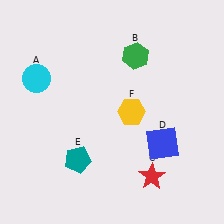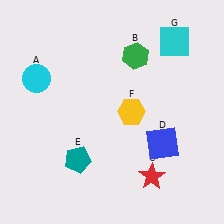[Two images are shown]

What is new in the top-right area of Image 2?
A cyan square (G) was added in the top-right area of Image 2.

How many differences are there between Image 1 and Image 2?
There is 1 difference between the two images.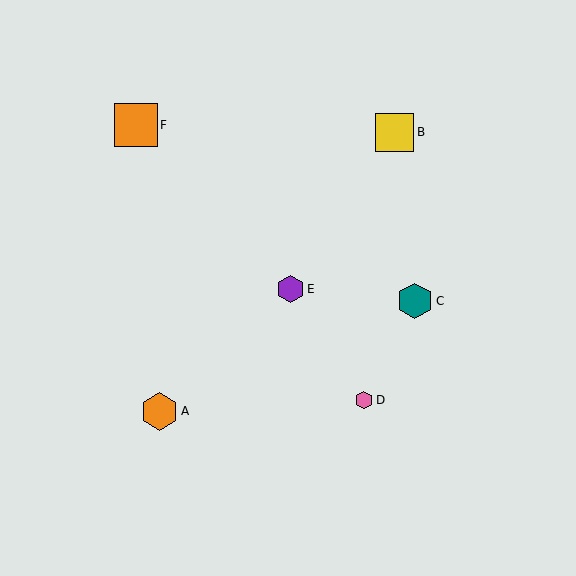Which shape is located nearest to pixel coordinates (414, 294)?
The teal hexagon (labeled C) at (415, 301) is nearest to that location.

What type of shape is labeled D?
Shape D is a pink hexagon.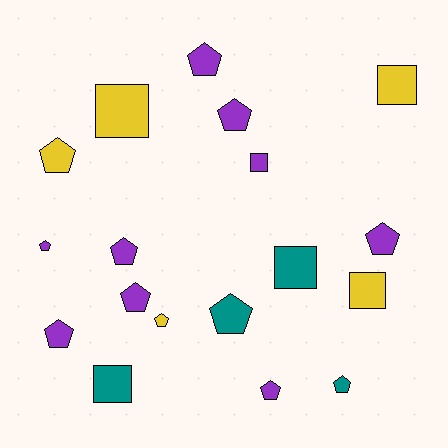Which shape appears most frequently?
Pentagon, with 12 objects.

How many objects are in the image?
There are 18 objects.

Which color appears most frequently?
Purple, with 9 objects.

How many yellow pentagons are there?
There are 2 yellow pentagons.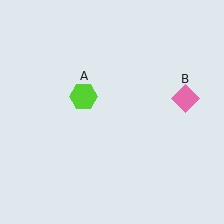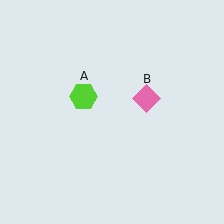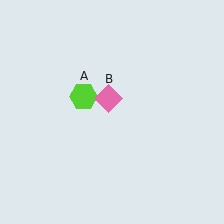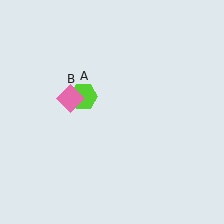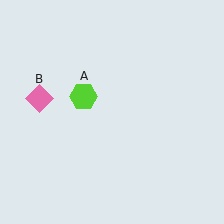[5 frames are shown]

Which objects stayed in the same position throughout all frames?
Lime hexagon (object A) remained stationary.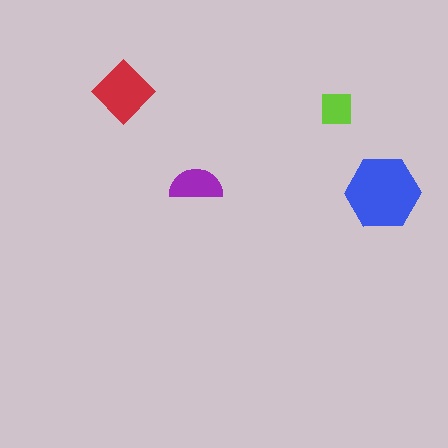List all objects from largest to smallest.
The blue hexagon, the red diamond, the purple semicircle, the lime square.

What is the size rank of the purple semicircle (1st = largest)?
3rd.